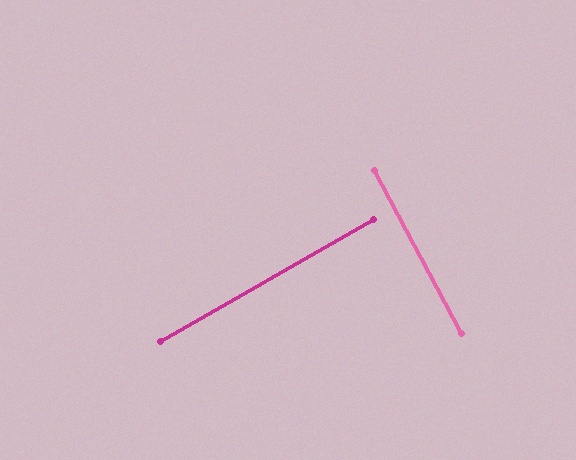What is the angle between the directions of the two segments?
Approximately 88 degrees.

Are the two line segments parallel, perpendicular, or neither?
Perpendicular — they meet at approximately 88°.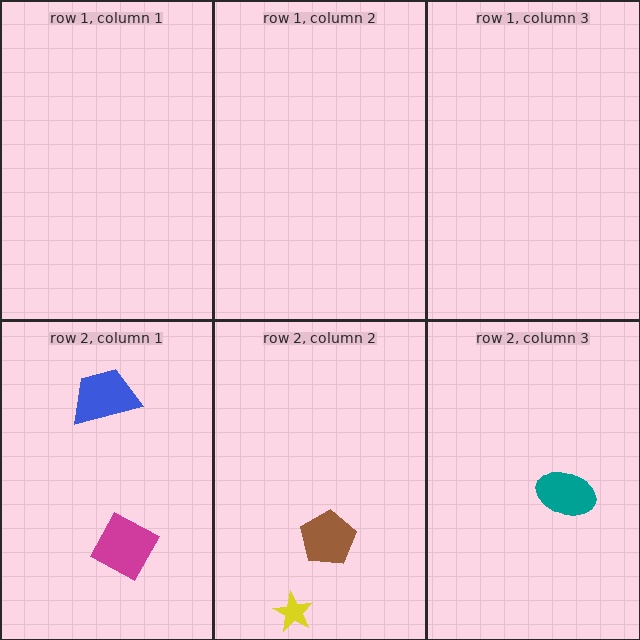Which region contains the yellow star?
The row 2, column 2 region.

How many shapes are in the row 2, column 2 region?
2.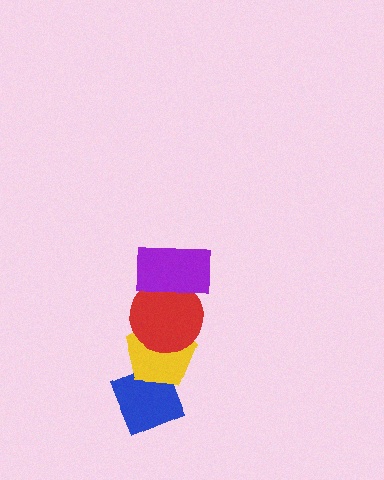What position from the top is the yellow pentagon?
The yellow pentagon is 3rd from the top.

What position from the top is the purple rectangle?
The purple rectangle is 1st from the top.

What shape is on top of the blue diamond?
The yellow pentagon is on top of the blue diamond.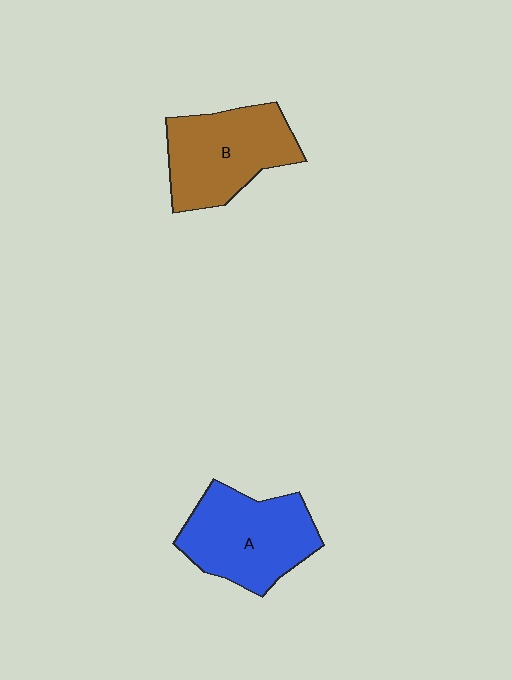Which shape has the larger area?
Shape A (blue).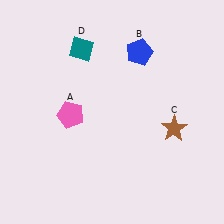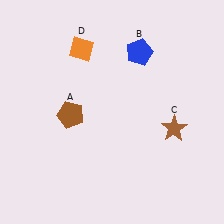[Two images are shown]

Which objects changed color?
A changed from pink to brown. D changed from teal to orange.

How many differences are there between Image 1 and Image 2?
There are 2 differences between the two images.